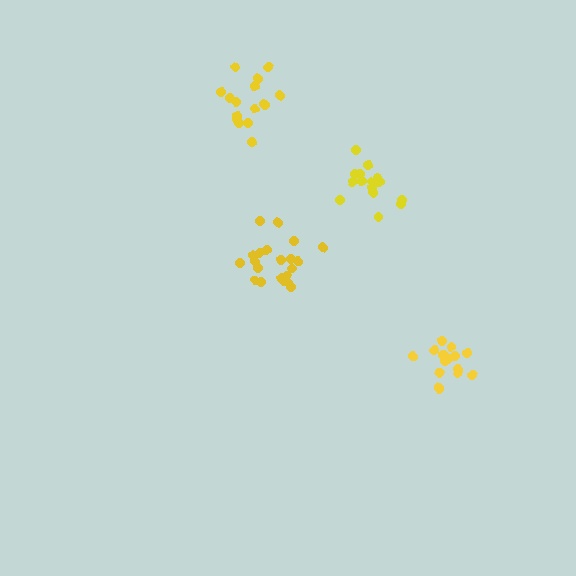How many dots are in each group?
Group 1: 21 dots, Group 2: 15 dots, Group 3: 16 dots, Group 4: 16 dots (68 total).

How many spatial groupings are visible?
There are 4 spatial groupings.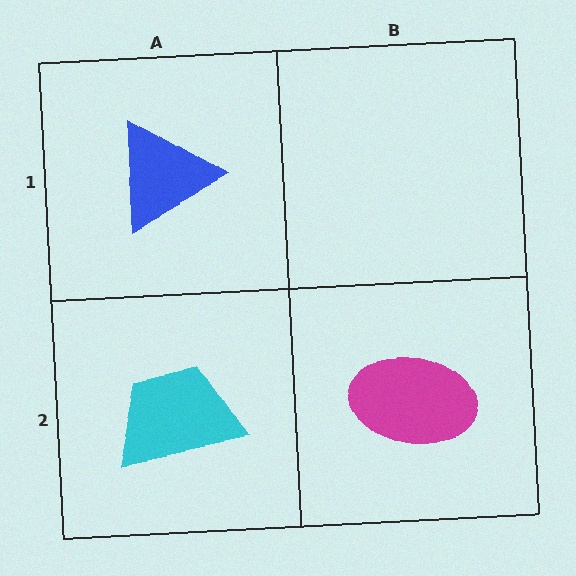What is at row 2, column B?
A magenta ellipse.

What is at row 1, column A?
A blue triangle.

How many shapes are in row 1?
1 shape.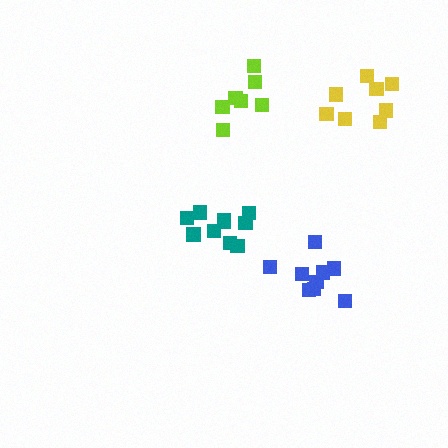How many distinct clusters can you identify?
There are 4 distinct clusters.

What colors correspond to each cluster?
The clusters are colored: teal, blue, yellow, lime.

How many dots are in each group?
Group 1: 10 dots, Group 2: 9 dots, Group 3: 8 dots, Group 4: 7 dots (34 total).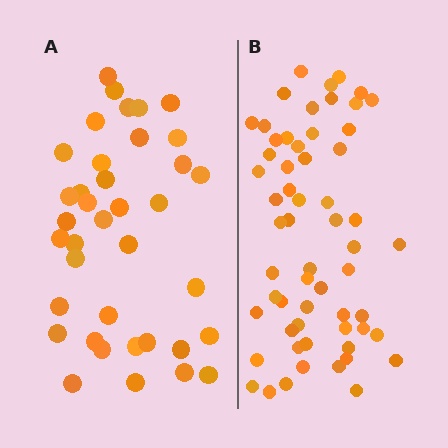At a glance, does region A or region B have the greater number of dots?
Region B (the right region) has more dots.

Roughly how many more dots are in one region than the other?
Region B has approximately 20 more dots than region A.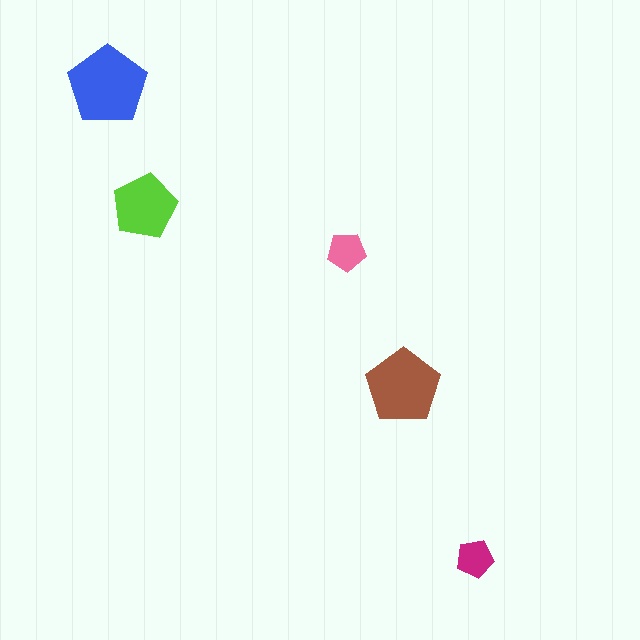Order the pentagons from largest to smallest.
the blue one, the brown one, the lime one, the pink one, the magenta one.